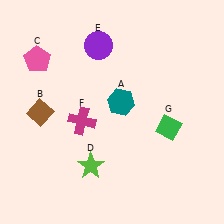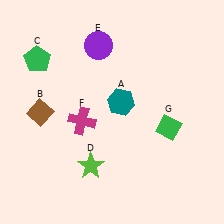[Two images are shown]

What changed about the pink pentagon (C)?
In Image 1, C is pink. In Image 2, it changed to green.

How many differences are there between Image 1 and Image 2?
There is 1 difference between the two images.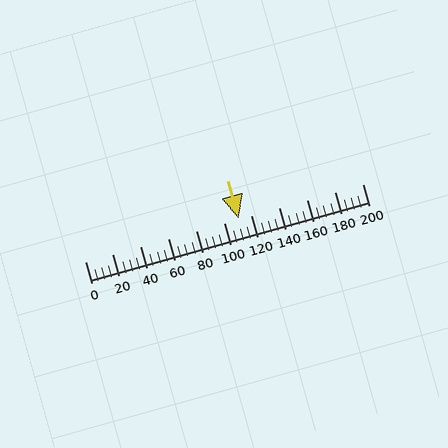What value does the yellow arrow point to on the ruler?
The yellow arrow points to approximately 111.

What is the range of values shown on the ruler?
The ruler shows values from 0 to 200.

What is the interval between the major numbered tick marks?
The major tick marks are spaced 20 units apart.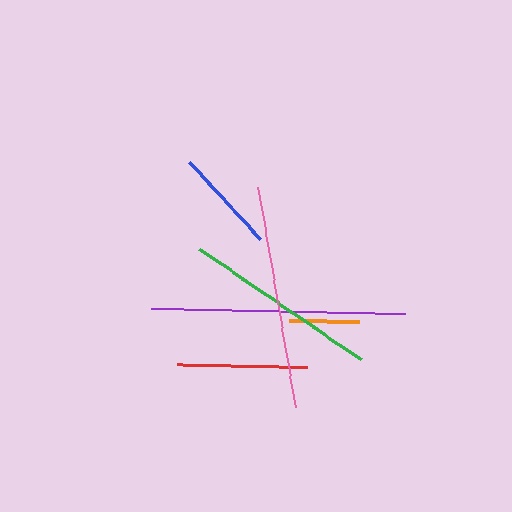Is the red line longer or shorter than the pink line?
The pink line is longer than the red line.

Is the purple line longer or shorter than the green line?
The purple line is longer than the green line.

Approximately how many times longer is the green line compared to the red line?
The green line is approximately 1.5 times the length of the red line.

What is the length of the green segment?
The green segment is approximately 196 pixels long.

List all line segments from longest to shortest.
From longest to shortest: purple, pink, green, red, blue, orange.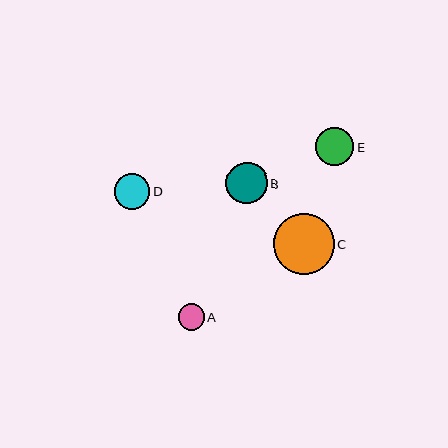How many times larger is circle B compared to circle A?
Circle B is approximately 1.6 times the size of circle A.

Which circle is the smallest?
Circle A is the smallest with a size of approximately 26 pixels.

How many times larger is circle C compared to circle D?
Circle C is approximately 1.7 times the size of circle D.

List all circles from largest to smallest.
From largest to smallest: C, B, E, D, A.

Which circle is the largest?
Circle C is the largest with a size of approximately 60 pixels.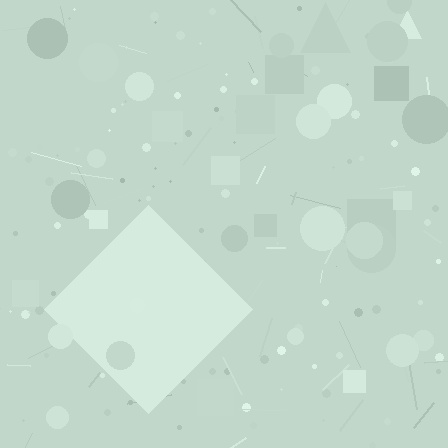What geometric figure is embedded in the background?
A diamond is embedded in the background.